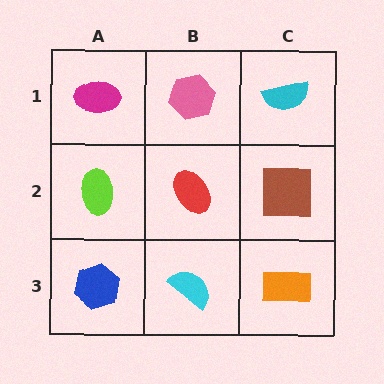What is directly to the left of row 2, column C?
A red ellipse.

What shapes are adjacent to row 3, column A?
A lime ellipse (row 2, column A), a cyan semicircle (row 3, column B).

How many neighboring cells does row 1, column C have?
2.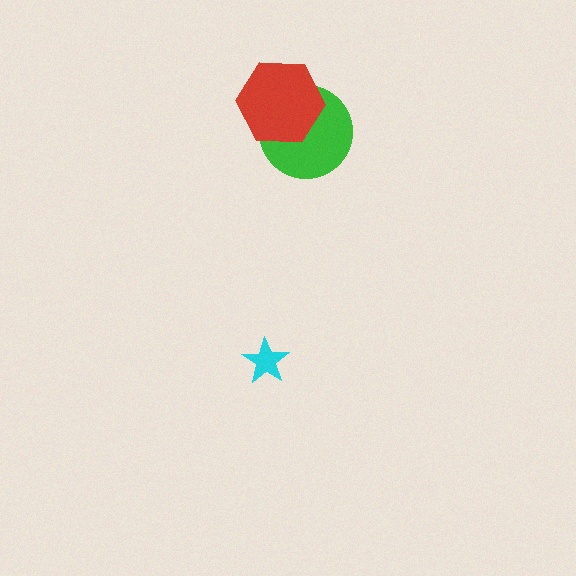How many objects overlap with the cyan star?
0 objects overlap with the cyan star.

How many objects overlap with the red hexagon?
1 object overlaps with the red hexagon.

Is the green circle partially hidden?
Yes, it is partially covered by another shape.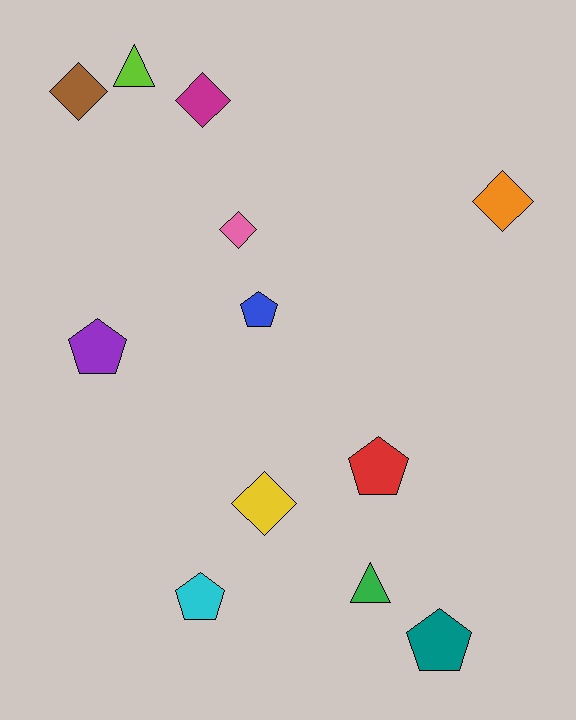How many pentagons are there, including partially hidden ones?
There are 5 pentagons.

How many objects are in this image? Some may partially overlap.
There are 12 objects.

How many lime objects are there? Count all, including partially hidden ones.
There is 1 lime object.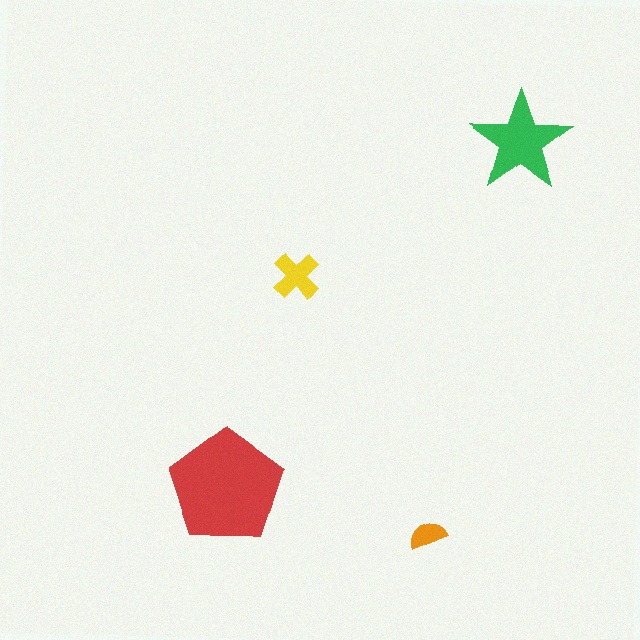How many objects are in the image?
There are 4 objects in the image.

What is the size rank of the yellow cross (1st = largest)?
3rd.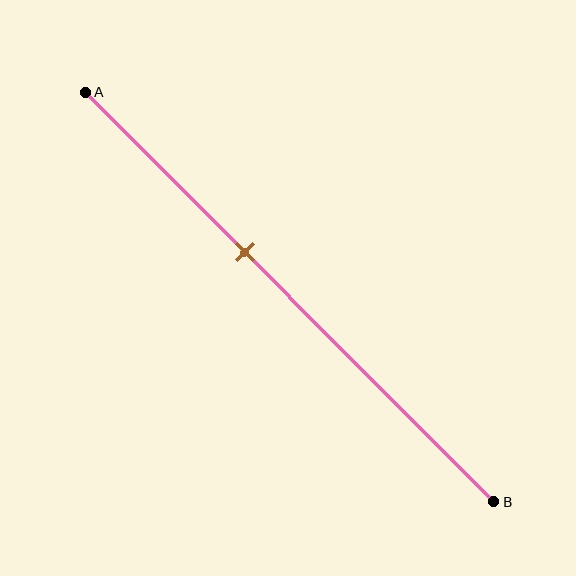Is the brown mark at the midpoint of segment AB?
No, the mark is at about 40% from A, not at the 50% midpoint.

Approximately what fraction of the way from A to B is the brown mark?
The brown mark is approximately 40% of the way from A to B.